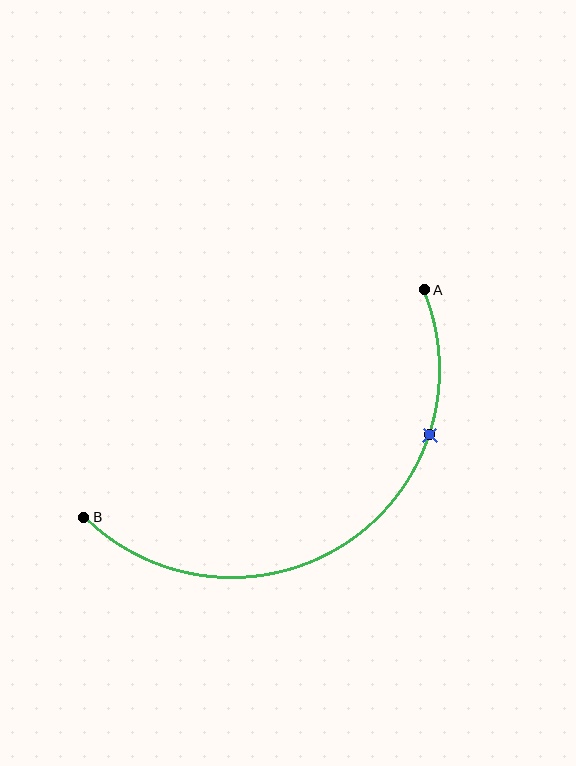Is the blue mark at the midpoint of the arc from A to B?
No. The blue mark lies on the arc but is closer to endpoint A. The arc midpoint would be at the point on the curve equidistant along the arc from both A and B.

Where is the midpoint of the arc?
The arc midpoint is the point on the curve farthest from the straight line joining A and B. It sits below and to the right of that line.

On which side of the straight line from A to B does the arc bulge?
The arc bulges below and to the right of the straight line connecting A and B.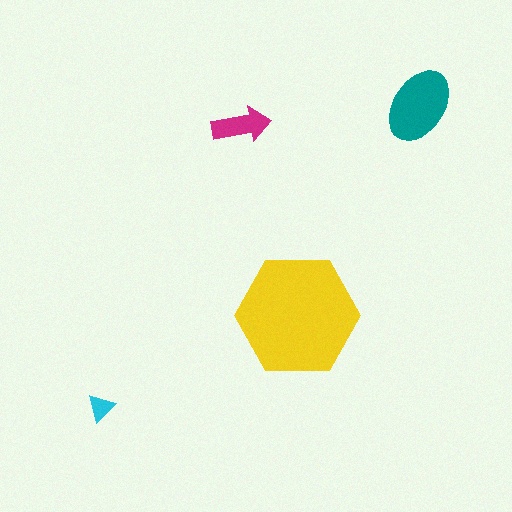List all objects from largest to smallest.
The yellow hexagon, the teal ellipse, the magenta arrow, the cyan triangle.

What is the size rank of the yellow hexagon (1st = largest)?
1st.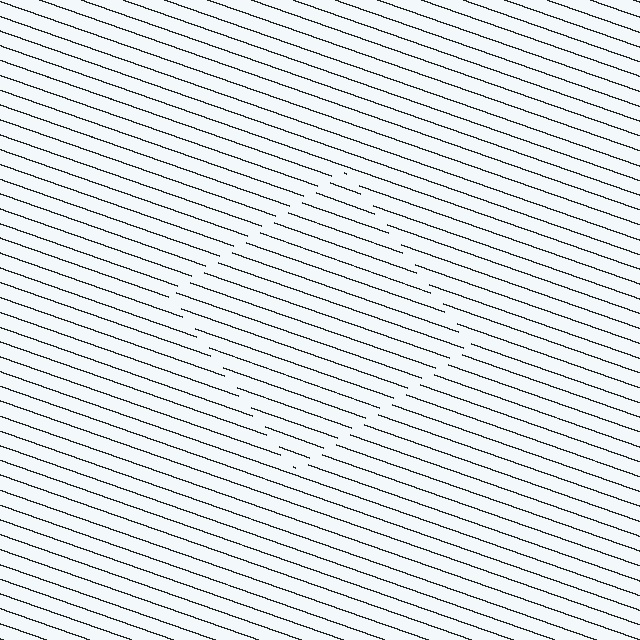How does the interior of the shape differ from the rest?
The interior of the shape contains the same grating, shifted by half a period — the contour is defined by the phase discontinuity where line-ends from the inner and outer gratings abut.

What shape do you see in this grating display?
An illusory square. The interior of the shape contains the same grating, shifted by half a period — the contour is defined by the phase discontinuity where line-ends from the inner and outer gratings abut.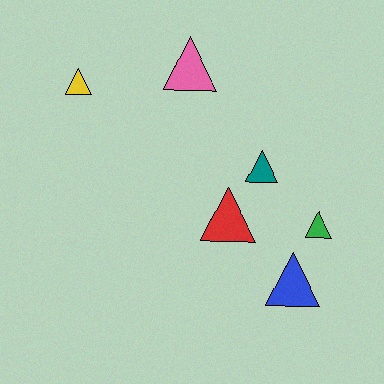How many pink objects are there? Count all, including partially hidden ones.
There is 1 pink object.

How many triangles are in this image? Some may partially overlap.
There are 6 triangles.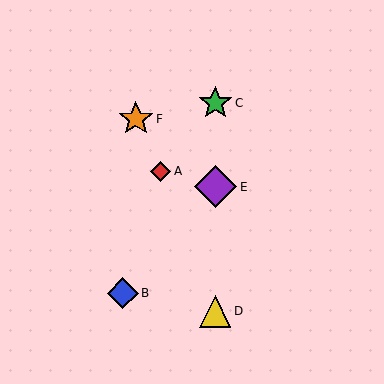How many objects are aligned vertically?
3 objects (C, D, E) are aligned vertically.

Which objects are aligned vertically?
Objects C, D, E are aligned vertically.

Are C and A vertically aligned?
No, C is at x≈215 and A is at x≈161.